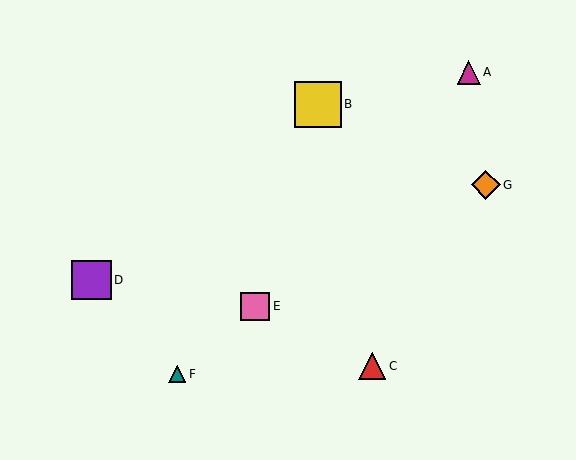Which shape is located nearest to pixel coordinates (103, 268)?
The purple square (labeled D) at (92, 280) is nearest to that location.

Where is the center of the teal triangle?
The center of the teal triangle is at (177, 374).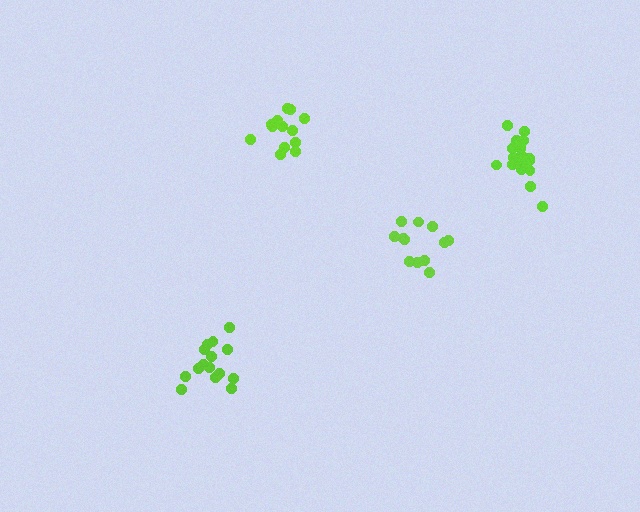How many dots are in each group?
Group 1: 18 dots, Group 2: 13 dots, Group 3: 15 dots, Group 4: 13 dots (59 total).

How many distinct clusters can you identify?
There are 4 distinct clusters.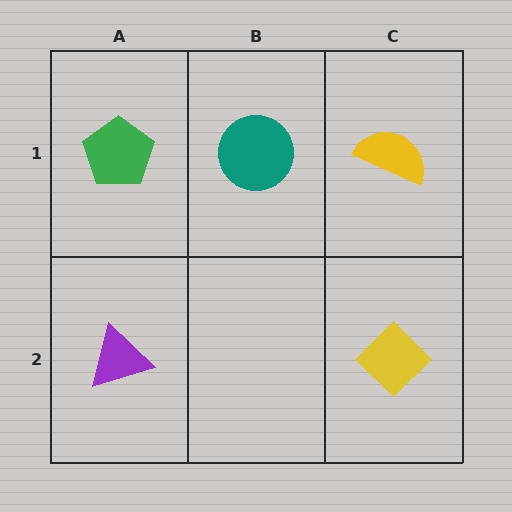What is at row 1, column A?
A green pentagon.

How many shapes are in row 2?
2 shapes.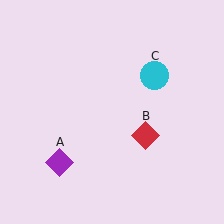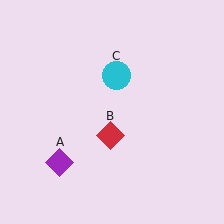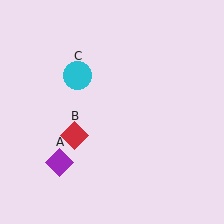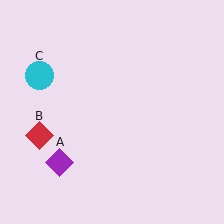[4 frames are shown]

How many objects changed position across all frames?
2 objects changed position: red diamond (object B), cyan circle (object C).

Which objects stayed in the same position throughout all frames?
Purple diamond (object A) remained stationary.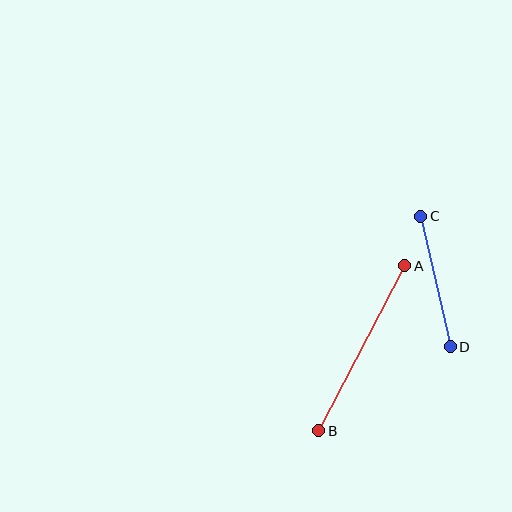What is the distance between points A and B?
The distance is approximately 186 pixels.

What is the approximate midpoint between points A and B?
The midpoint is at approximately (362, 348) pixels.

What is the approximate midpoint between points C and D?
The midpoint is at approximately (435, 281) pixels.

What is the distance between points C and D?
The distance is approximately 134 pixels.